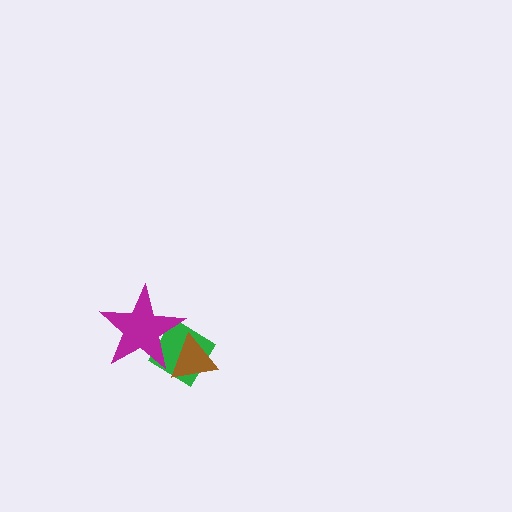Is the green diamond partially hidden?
Yes, it is partially covered by another shape.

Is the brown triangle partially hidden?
No, no other shape covers it.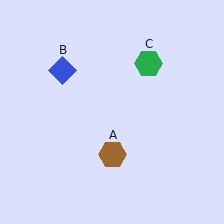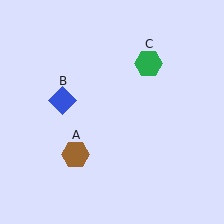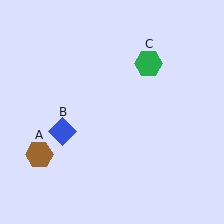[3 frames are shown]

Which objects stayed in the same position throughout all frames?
Green hexagon (object C) remained stationary.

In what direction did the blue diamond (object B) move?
The blue diamond (object B) moved down.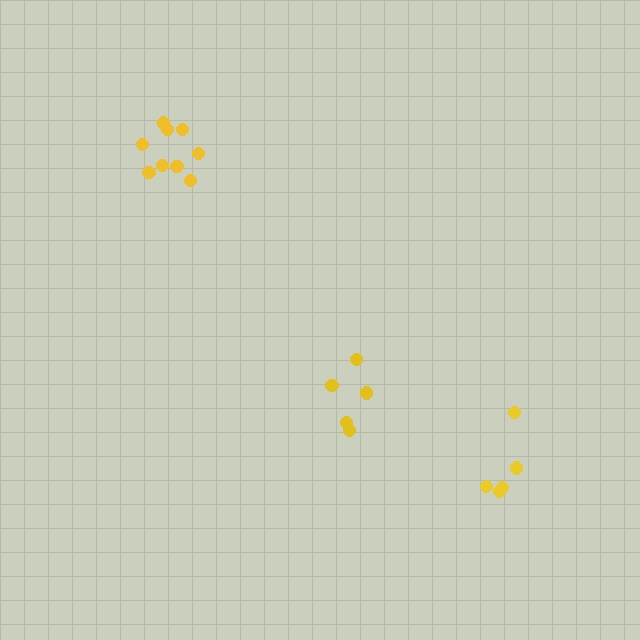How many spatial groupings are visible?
There are 3 spatial groupings.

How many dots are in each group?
Group 1: 9 dots, Group 2: 5 dots, Group 3: 5 dots (19 total).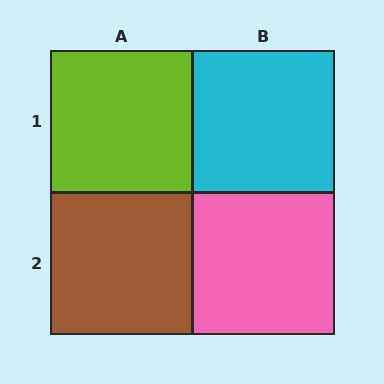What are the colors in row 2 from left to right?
Brown, pink.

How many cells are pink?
1 cell is pink.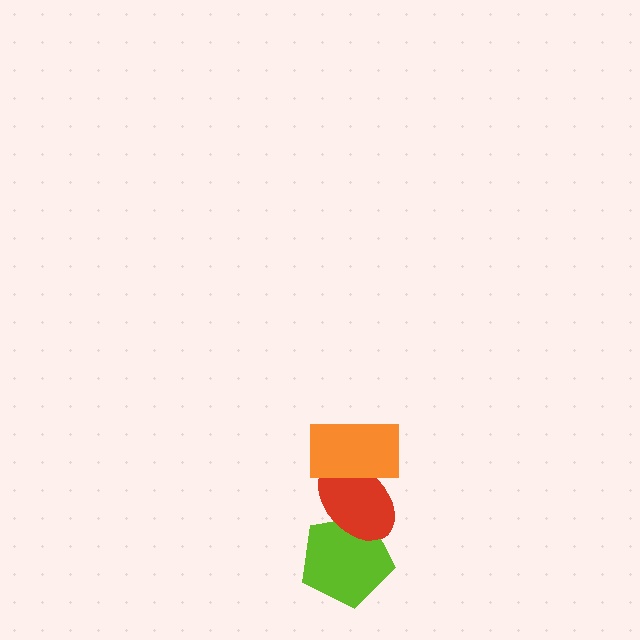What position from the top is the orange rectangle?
The orange rectangle is 1st from the top.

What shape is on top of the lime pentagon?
The red ellipse is on top of the lime pentagon.